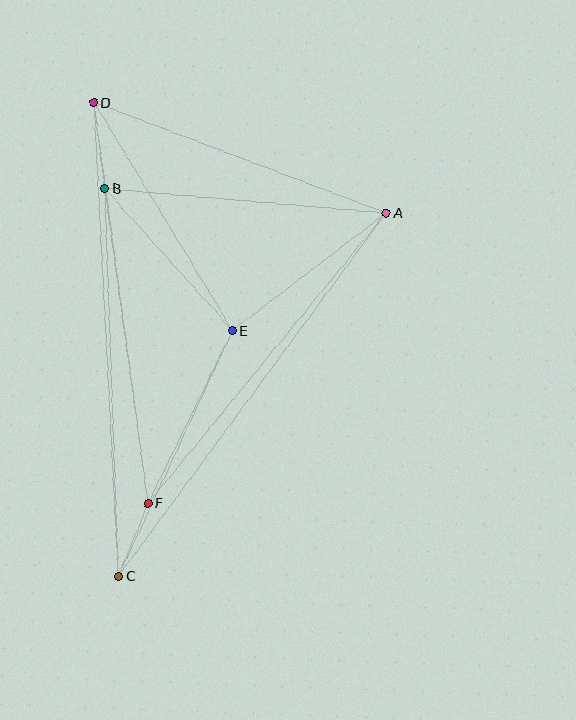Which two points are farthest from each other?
Points C and D are farthest from each other.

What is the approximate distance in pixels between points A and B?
The distance between A and B is approximately 282 pixels.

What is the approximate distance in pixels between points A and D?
The distance between A and D is approximately 313 pixels.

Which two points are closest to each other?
Points C and F are closest to each other.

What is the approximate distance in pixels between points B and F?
The distance between B and F is approximately 318 pixels.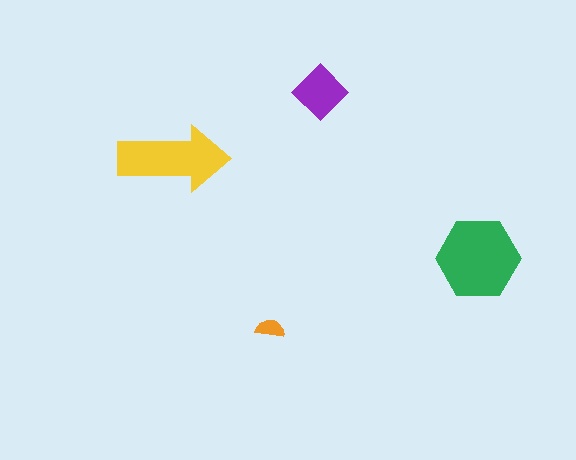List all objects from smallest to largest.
The orange semicircle, the purple diamond, the yellow arrow, the green hexagon.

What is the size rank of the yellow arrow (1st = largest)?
2nd.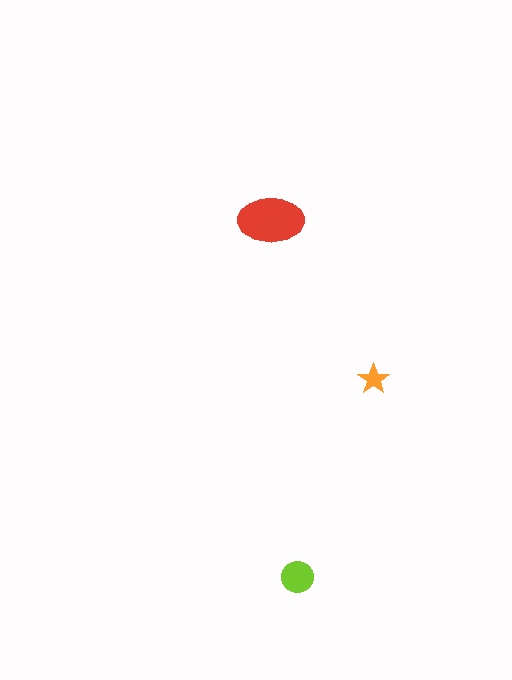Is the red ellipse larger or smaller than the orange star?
Larger.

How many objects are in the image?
There are 3 objects in the image.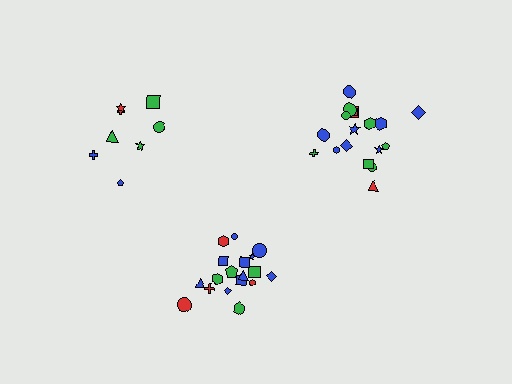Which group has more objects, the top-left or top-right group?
The top-right group.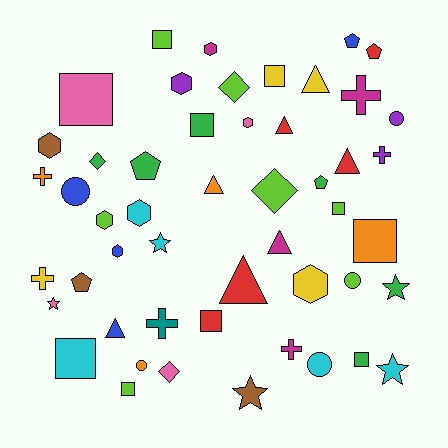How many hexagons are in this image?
There are 8 hexagons.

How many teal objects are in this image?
There is 1 teal object.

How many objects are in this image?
There are 50 objects.